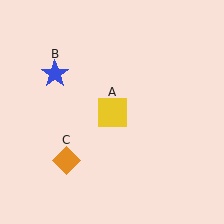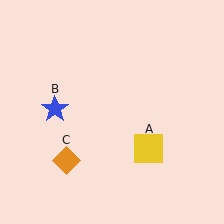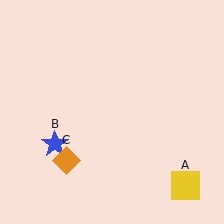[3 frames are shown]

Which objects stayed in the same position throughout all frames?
Orange diamond (object C) remained stationary.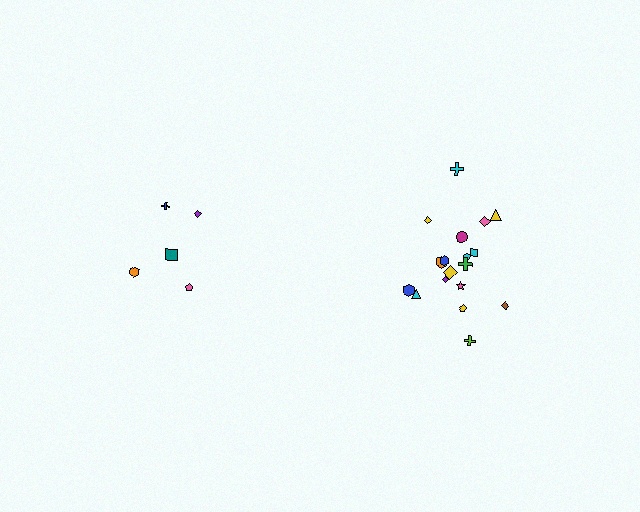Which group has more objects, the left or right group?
The right group.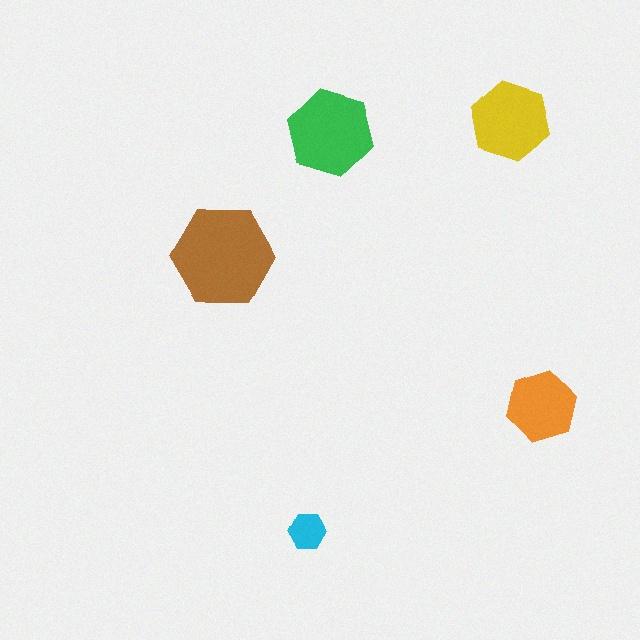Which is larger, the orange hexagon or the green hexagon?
The green one.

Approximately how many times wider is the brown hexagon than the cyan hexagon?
About 2.5 times wider.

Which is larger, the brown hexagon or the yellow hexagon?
The brown one.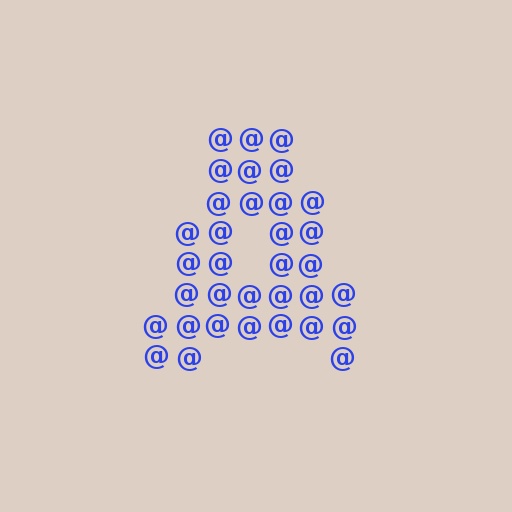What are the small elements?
The small elements are at signs.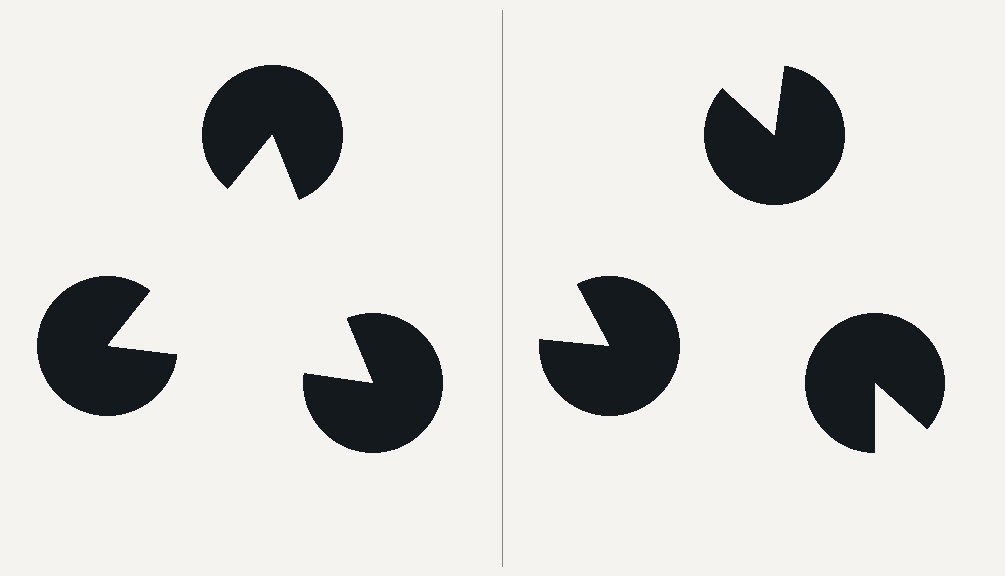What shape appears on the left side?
An illusory triangle.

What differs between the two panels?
The pac-man discs are positioned identically on both sides; only the wedge orientations differ. On the left they align to a triangle; on the right they are misaligned.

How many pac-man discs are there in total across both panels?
6 — 3 on each side.